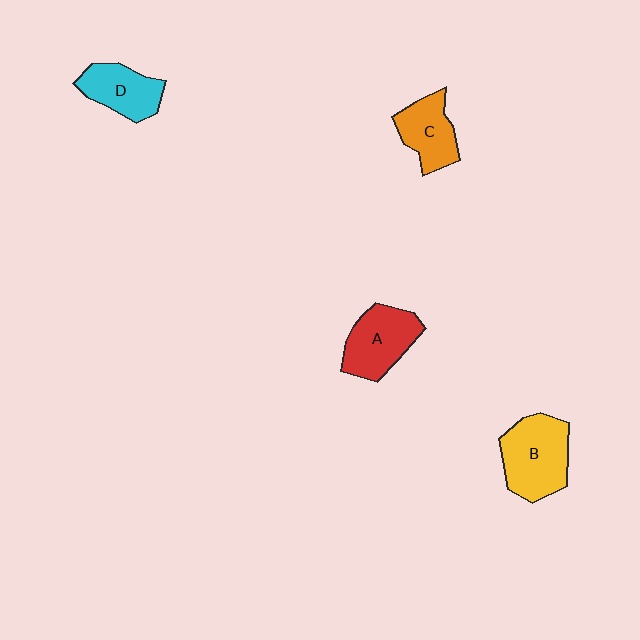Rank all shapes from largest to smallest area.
From largest to smallest: B (yellow), A (red), D (cyan), C (orange).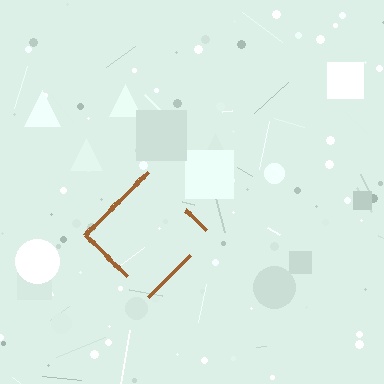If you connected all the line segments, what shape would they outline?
They would outline a diamond.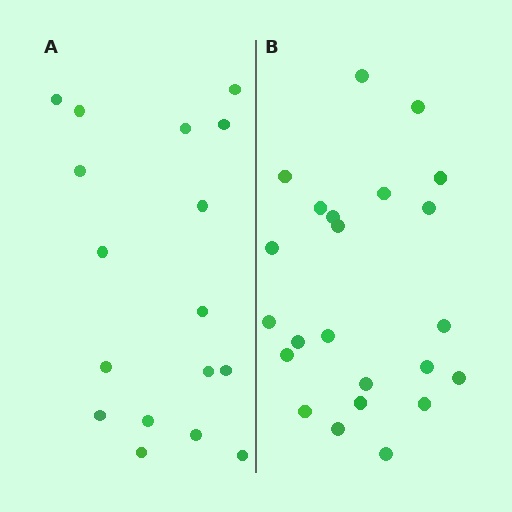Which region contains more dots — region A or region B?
Region B (the right region) has more dots.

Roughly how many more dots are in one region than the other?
Region B has about 6 more dots than region A.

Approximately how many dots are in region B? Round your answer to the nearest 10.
About 20 dots. (The exact count is 23, which rounds to 20.)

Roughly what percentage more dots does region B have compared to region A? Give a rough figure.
About 35% more.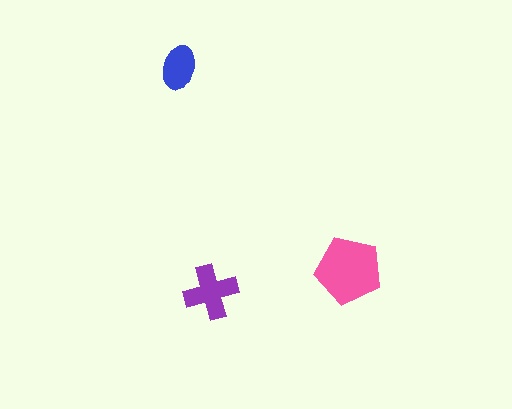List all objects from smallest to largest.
The blue ellipse, the purple cross, the pink pentagon.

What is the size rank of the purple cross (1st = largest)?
2nd.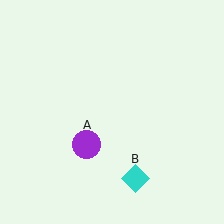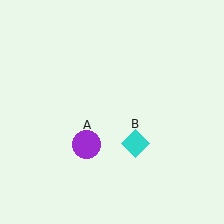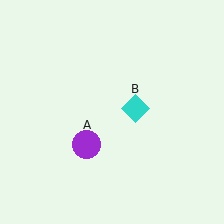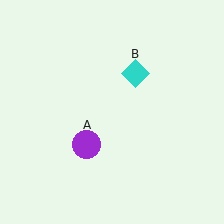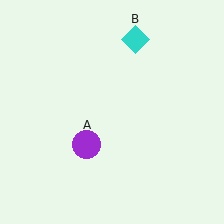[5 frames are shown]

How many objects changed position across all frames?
1 object changed position: cyan diamond (object B).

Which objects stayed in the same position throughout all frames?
Purple circle (object A) remained stationary.